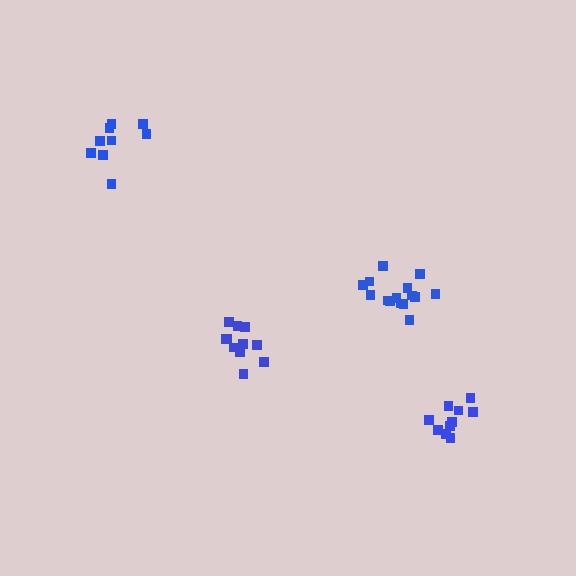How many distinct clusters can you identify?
There are 4 distinct clusters.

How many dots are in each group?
Group 1: 10 dots, Group 2: 11 dots, Group 3: 15 dots, Group 4: 9 dots (45 total).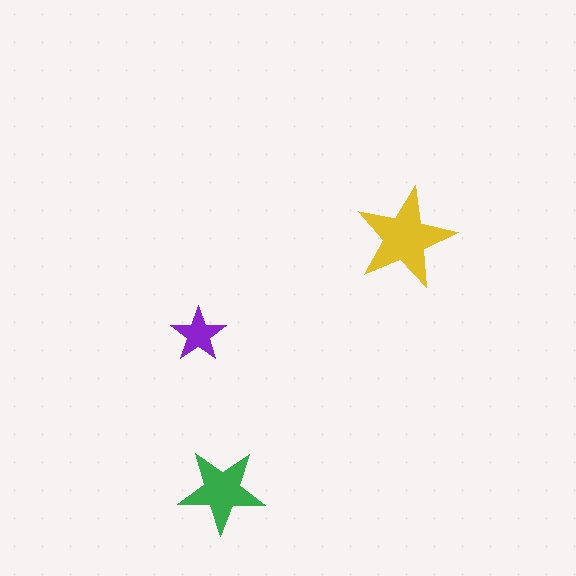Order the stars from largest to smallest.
the yellow one, the green one, the purple one.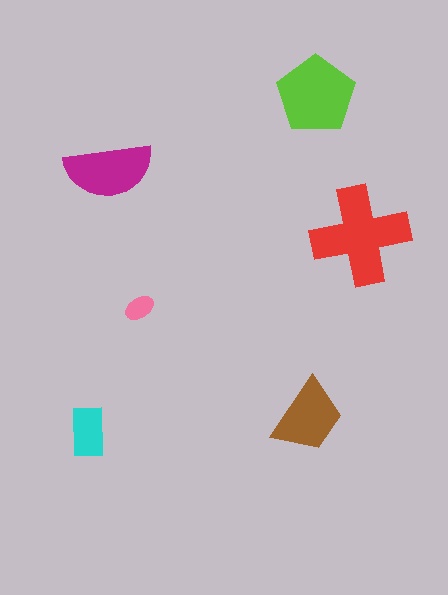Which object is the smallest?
The pink ellipse.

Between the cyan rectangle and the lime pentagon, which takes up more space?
The lime pentagon.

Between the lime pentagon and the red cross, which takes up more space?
The red cross.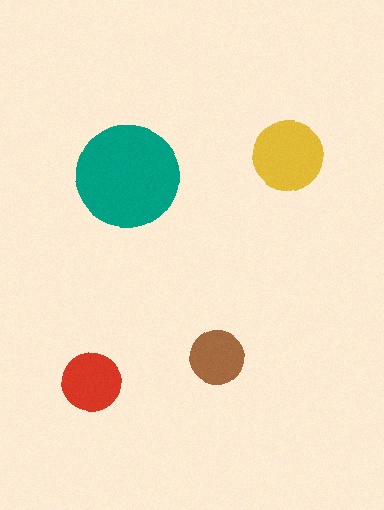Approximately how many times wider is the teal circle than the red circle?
About 2 times wider.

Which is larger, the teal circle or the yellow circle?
The teal one.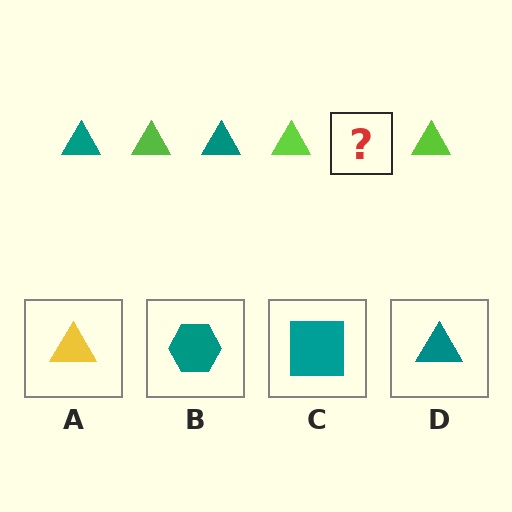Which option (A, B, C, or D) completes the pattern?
D.